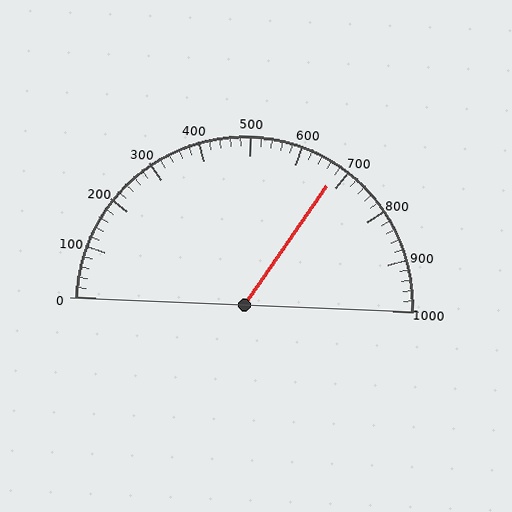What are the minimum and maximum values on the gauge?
The gauge ranges from 0 to 1000.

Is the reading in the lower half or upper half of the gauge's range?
The reading is in the upper half of the range (0 to 1000).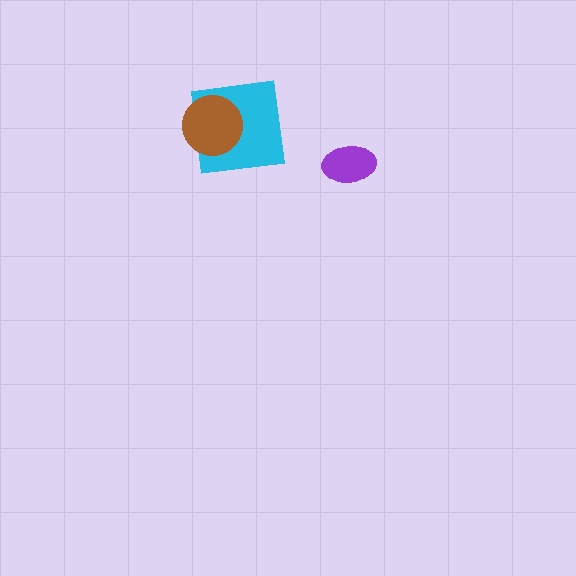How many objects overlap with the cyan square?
1 object overlaps with the cyan square.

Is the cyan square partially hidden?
Yes, it is partially covered by another shape.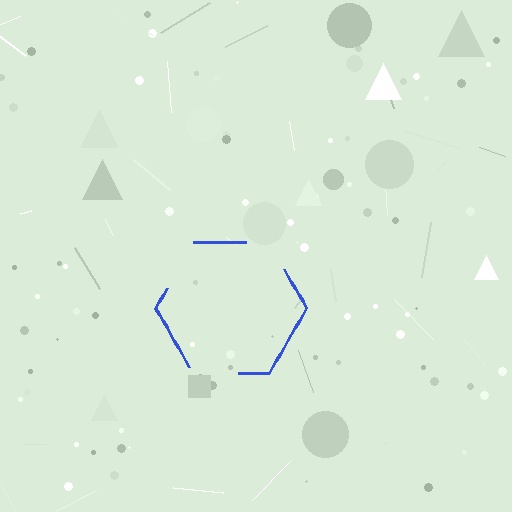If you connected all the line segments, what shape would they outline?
They would outline a hexagon.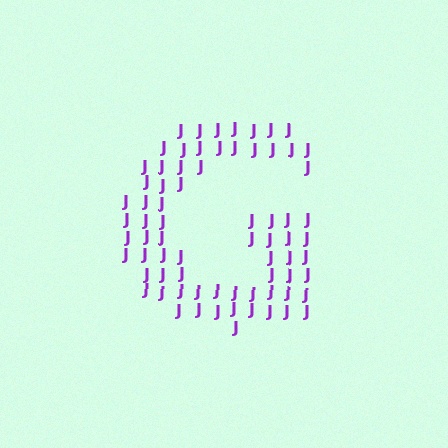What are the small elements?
The small elements are letter J's.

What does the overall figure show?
The overall figure shows the letter G.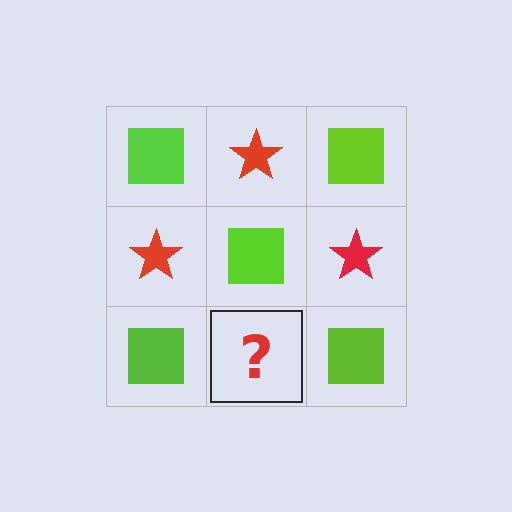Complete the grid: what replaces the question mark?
The question mark should be replaced with a red star.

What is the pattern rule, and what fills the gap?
The rule is that it alternates lime square and red star in a checkerboard pattern. The gap should be filled with a red star.